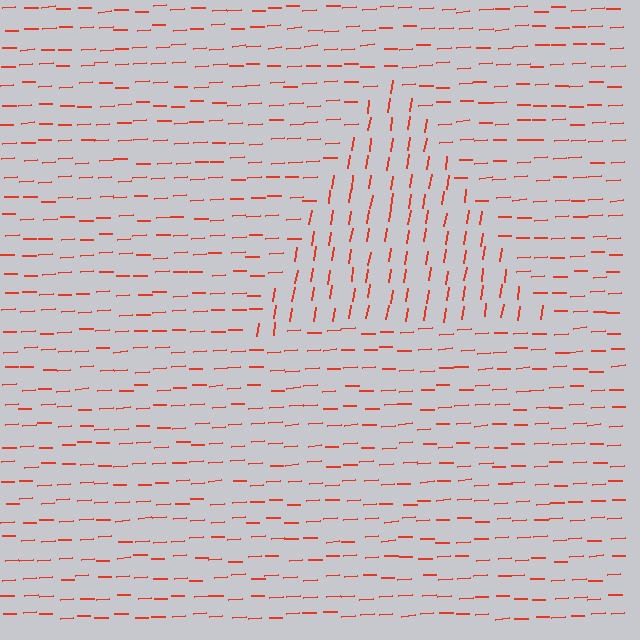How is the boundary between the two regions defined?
The boundary is defined purely by a change in line orientation (approximately 79 degrees difference). All lines are the same color and thickness.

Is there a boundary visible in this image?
Yes, there is a texture boundary formed by a change in line orientation.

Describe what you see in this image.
The image is filled with small red line segments. A triangle region in the image has lines oriented differently from the surrounding lines, creating a visible texture boundary.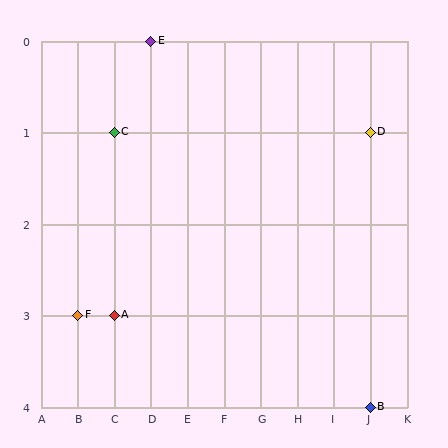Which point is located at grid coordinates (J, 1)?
Point D is at (J, 1).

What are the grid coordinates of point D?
Point D is at grid coordinates (J, 1).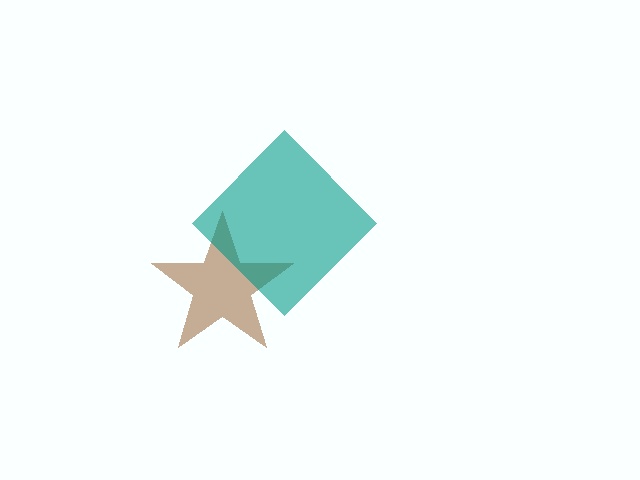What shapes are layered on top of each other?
The layered shapes are: a brown star, a teal diamond.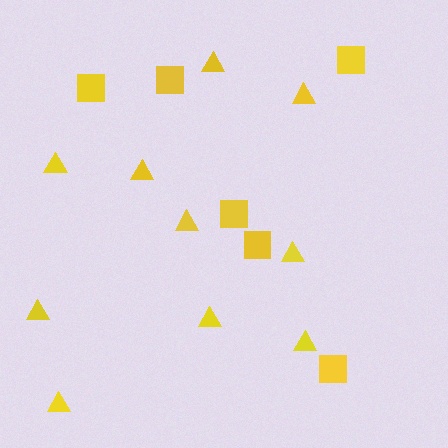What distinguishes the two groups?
There are 2 groups: one group of squares (6) and one group of triangles (10).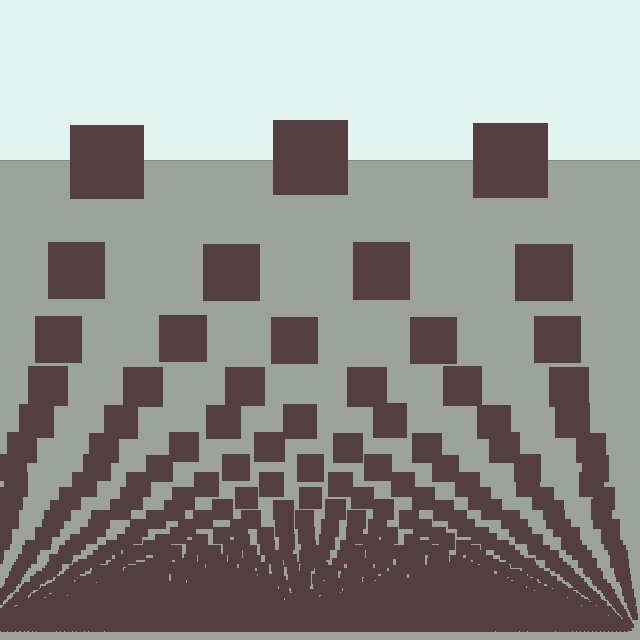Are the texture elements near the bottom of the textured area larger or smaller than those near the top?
Smaller. The gradient is inverted — elements near the bottom are smaller and denser.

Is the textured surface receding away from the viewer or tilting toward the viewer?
The surface appears to tilt toward the viewer. Texture elements get larger and sparser toward the top.